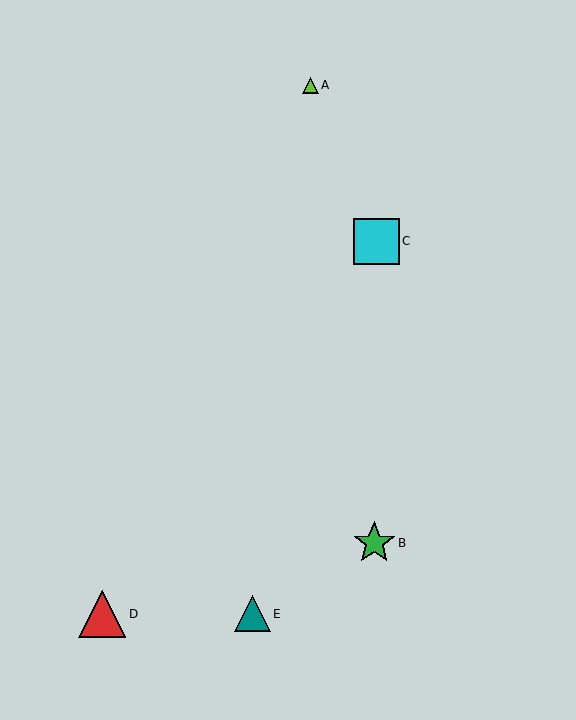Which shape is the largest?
The red triangle (labeled D) is the largest.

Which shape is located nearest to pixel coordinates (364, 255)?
The cyan square (labeled C) at (376, 241) is nearest to that location.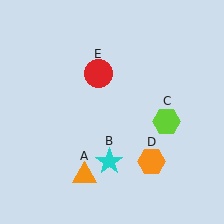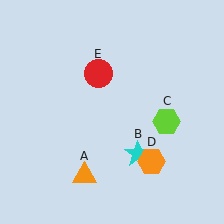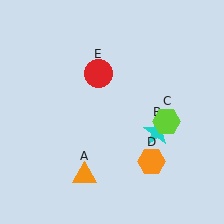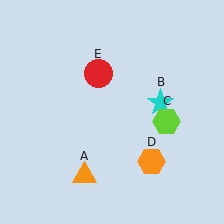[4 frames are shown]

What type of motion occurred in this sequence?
The cyan star (object B) rotated counterclockwise around the center of the scene.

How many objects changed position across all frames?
1 object changed position: cyan star (object B).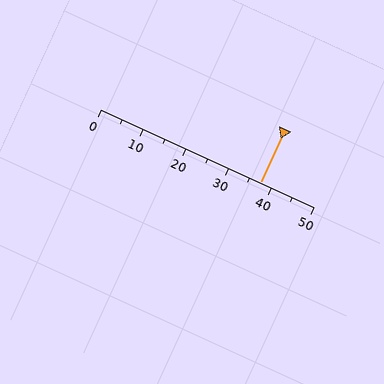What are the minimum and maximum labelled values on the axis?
The axis runs from 0 to 50.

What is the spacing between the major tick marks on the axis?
The major ticks are spaced 10 apart.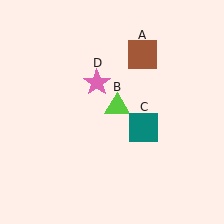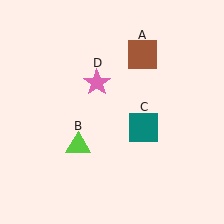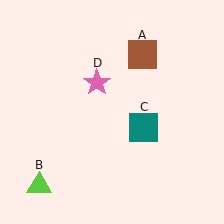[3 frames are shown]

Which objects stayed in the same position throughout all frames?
Brown square (object A) and teal square (object C) and pink star (object D) remained stationary.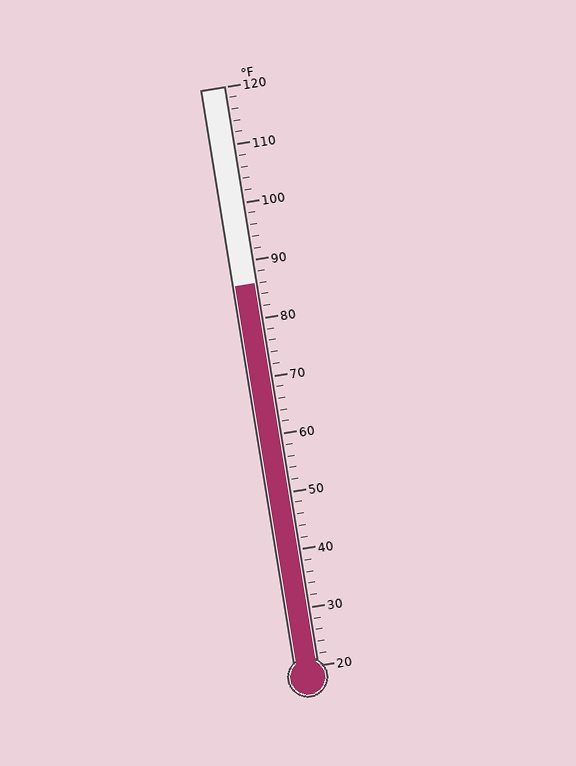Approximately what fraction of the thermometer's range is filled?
The thermometer is filled to approximately 65% of its range.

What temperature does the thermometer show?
The thermometer shows approximately 86°F.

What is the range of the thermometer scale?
The thermometer scale ranges from 20°F to 120°F.